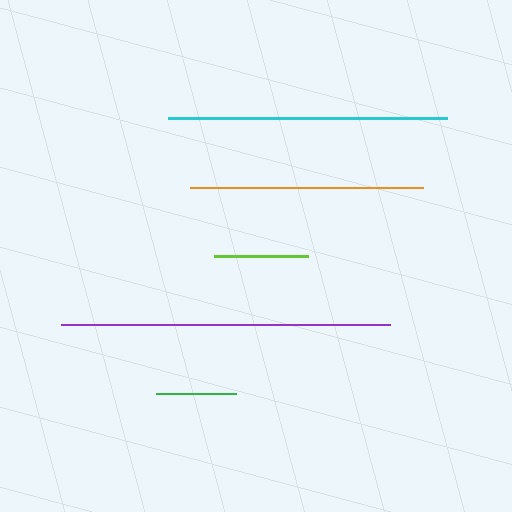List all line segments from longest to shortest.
From longest to shortest: purple, cyan, orange, lime, green.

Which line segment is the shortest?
The green line is the shortest at approximately 80 pixels.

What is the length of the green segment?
The green segment is approximately 80 pixels long.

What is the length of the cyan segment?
The cyan segment is approximately 279 pixels long.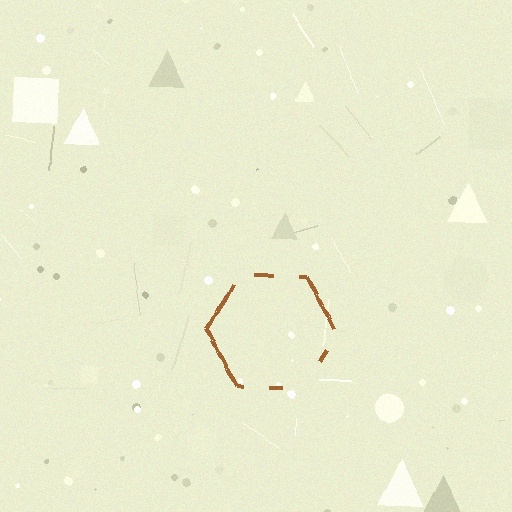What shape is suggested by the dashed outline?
The dashed outline suggests a hexagon.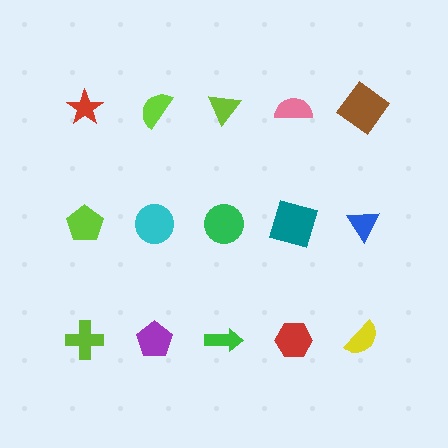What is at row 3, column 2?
A purple pentagon.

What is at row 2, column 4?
A teal square.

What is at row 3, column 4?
A red hexagon.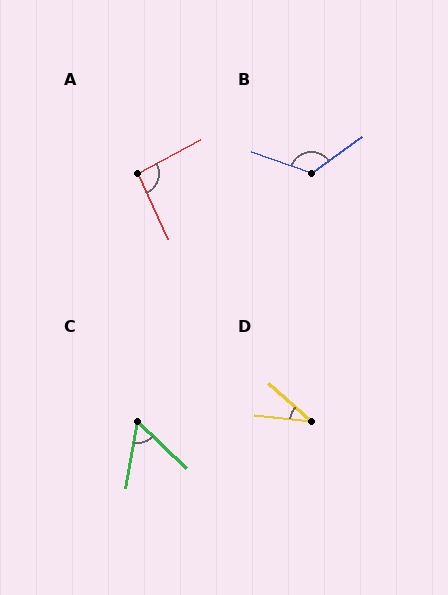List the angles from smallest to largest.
D (36°), C (56°), A (94°), B (125°).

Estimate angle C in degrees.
Approximately 56 degrees.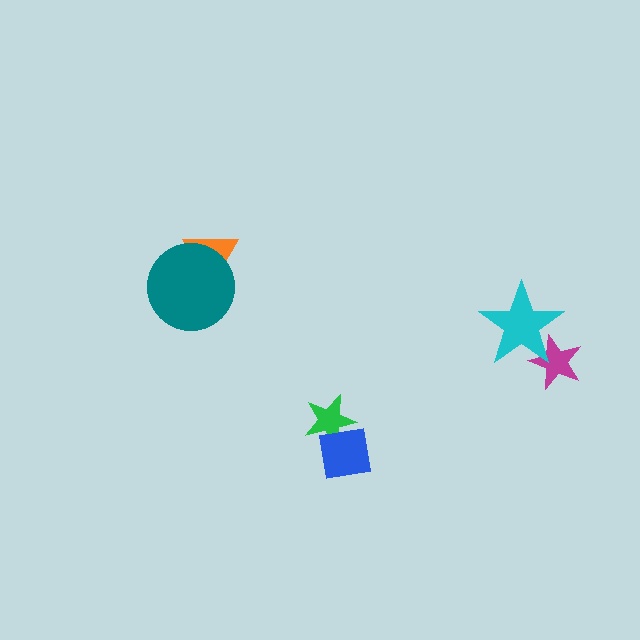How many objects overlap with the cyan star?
1 object overlaps with the cyan star.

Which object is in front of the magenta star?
The cyan star is in front of the magenta star.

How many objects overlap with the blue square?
1 object overlaps with the blue square.